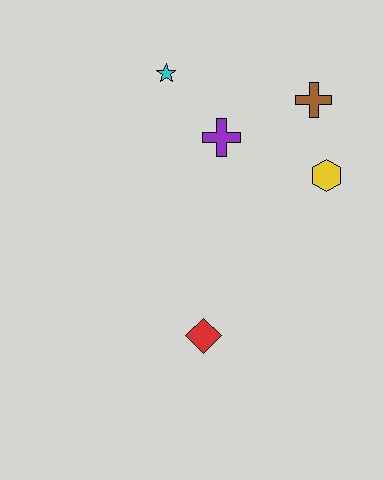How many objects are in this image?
There are 5 objects.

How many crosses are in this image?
There are 2 crosses.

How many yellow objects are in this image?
There is 1 yellow object.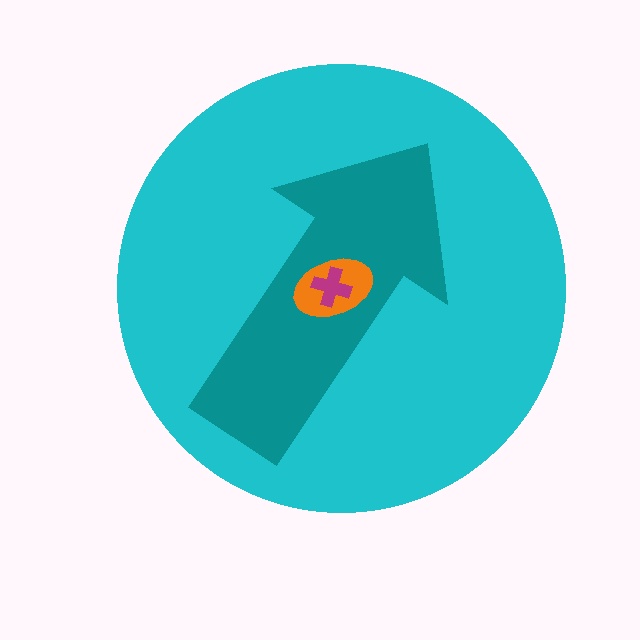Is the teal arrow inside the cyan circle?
Yes.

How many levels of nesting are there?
4.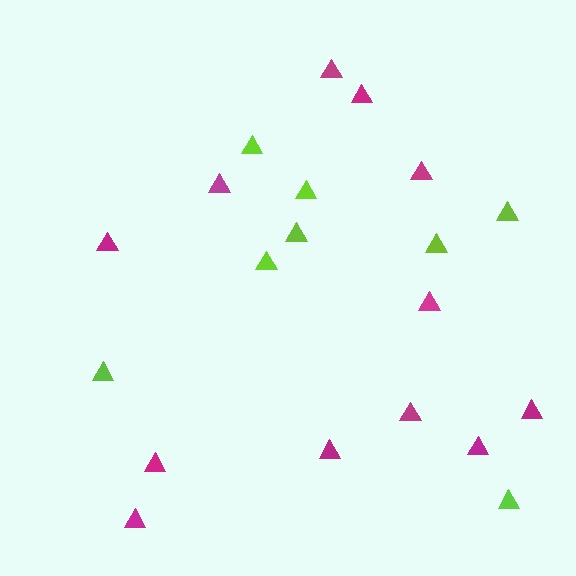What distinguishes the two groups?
There are 2 groups: one group of magenta triangles (12) and one group of lime triangles (8).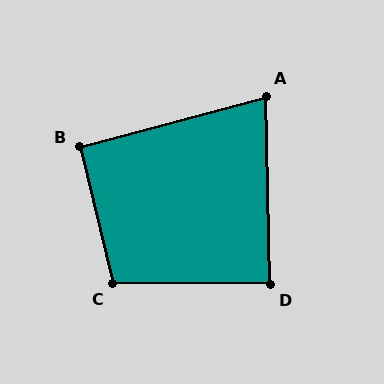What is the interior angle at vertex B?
Approximately 92 degrees (approximately right).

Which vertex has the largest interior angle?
C, at approximately 104 degrees.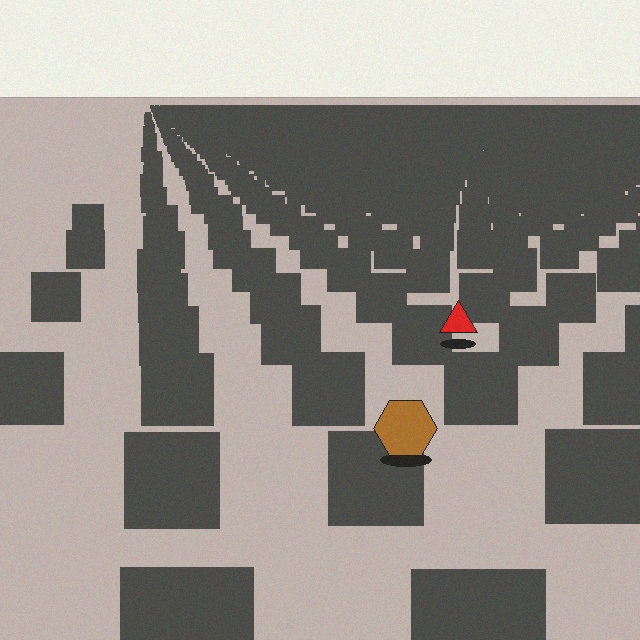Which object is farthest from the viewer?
The red triangle is farthest from the viewer. It appears smaller and the ground texture around it is denser.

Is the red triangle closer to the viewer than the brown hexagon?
No. The brown hexagon is closer — you can tell from the texture gradient: the ground texture is coarser near it.